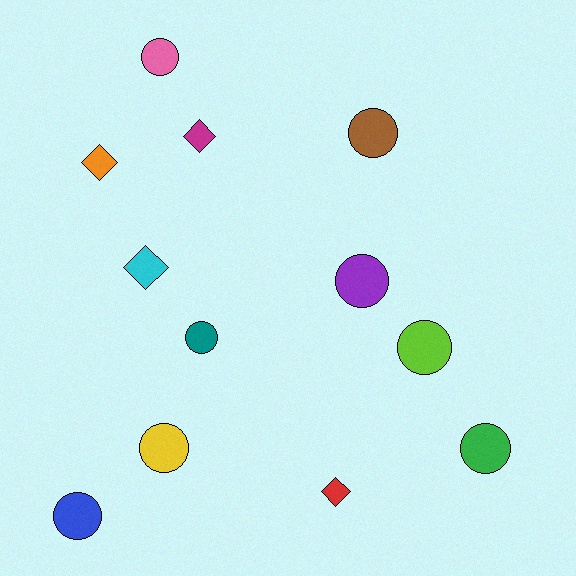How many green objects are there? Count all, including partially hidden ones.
There is 1 green object.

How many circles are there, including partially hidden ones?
There are 8 circles.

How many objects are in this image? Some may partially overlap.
There are 12 objects.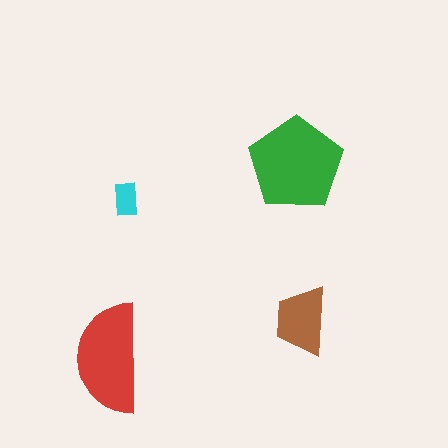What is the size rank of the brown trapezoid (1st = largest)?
3rd.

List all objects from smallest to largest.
The cyan rectangle, the brown trapezoid, the red semicircle, the green pentagon.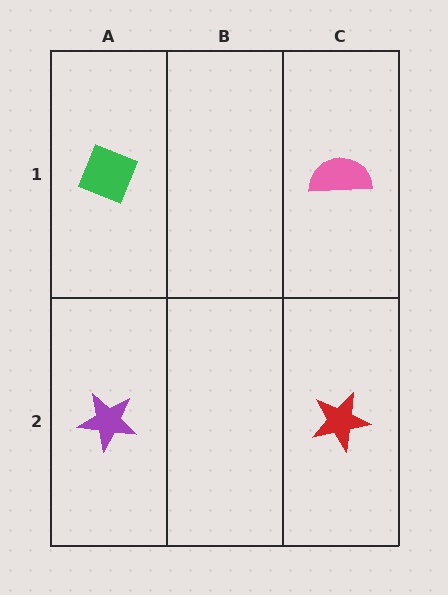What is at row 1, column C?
A pink semicircle.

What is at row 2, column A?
A purple star.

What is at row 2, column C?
A red star.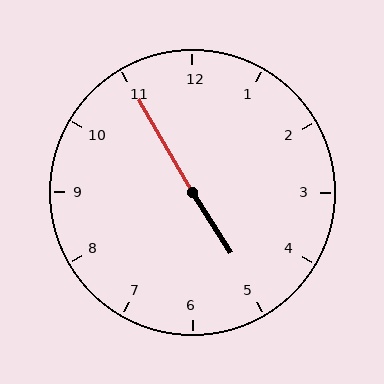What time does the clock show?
4:55.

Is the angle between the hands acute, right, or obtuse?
It is obtuse.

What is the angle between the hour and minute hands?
Approximately 178 degrees.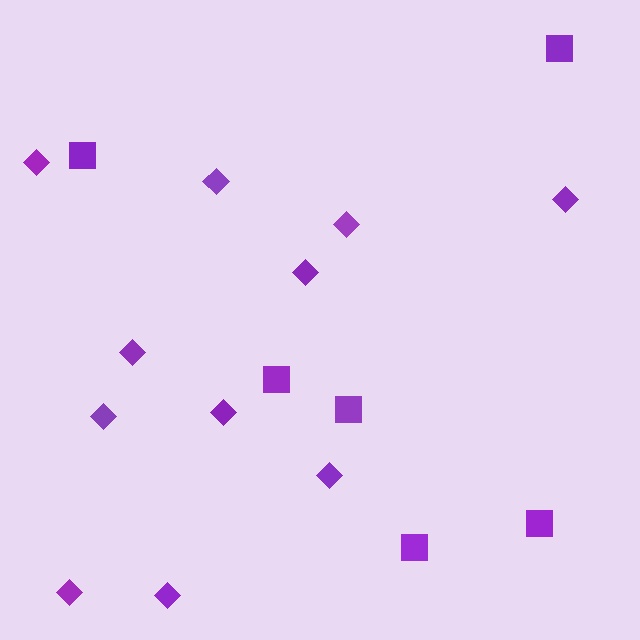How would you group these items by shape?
There are 2 groups: one group of diamonds (11) and one group of squares (6).